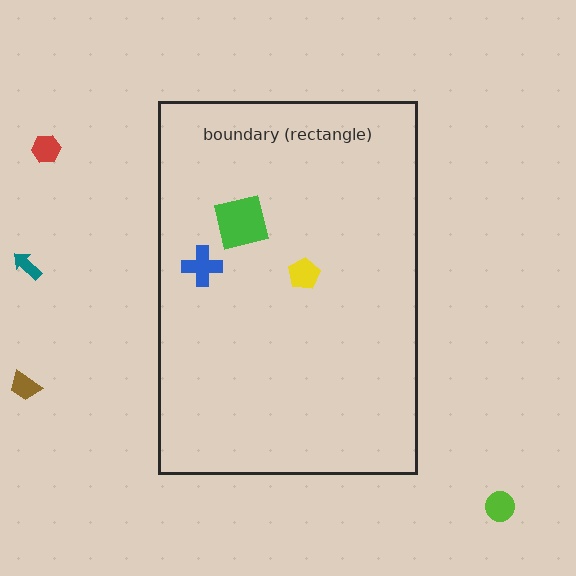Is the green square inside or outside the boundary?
Inside.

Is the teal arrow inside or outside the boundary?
Outside.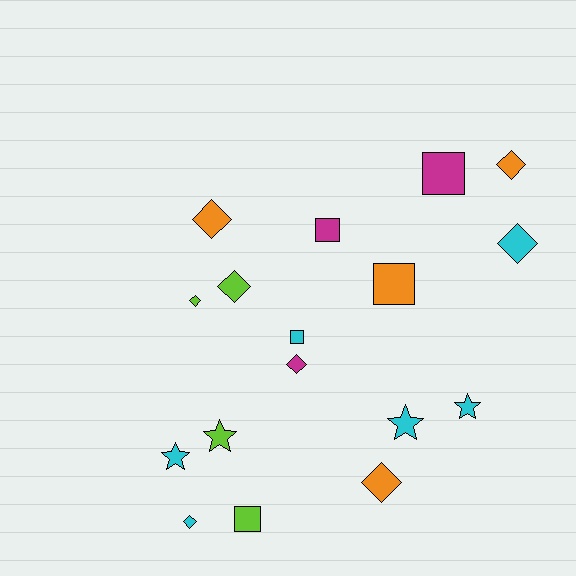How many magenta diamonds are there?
There is 1 magenta diamond.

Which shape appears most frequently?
Diamond, with 8 objects.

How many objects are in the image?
There are 17 objects.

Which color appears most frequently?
Cyan, with 6 objects.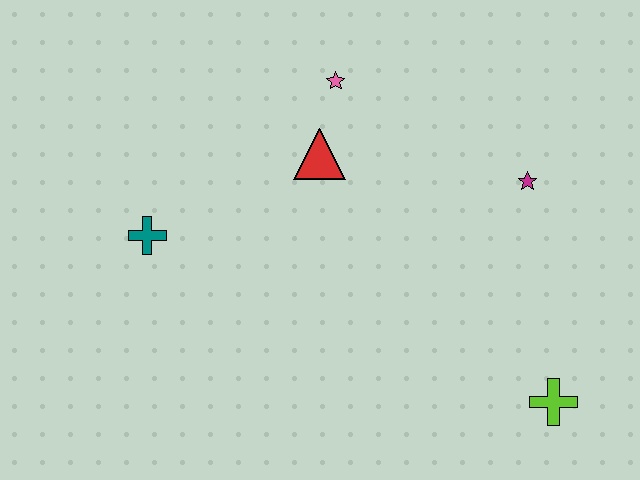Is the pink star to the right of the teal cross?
Yes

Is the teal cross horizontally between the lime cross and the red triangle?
No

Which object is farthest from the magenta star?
The teal cross is farthest from the magenta star.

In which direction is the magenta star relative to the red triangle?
The magenta star is to the right of the red triangle.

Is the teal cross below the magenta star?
Yes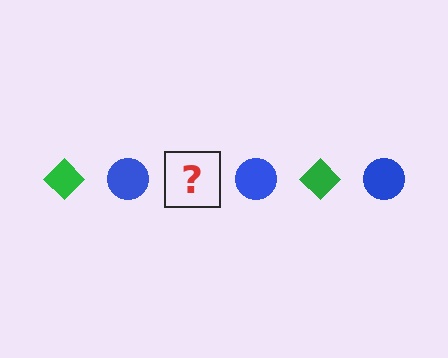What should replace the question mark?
The question mark should be replaced with a green diamond.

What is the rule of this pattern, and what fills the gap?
The rule is that the pattern alternates between green diamond and blue circle. The gap should be filled with a green diamond.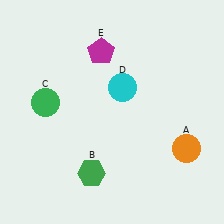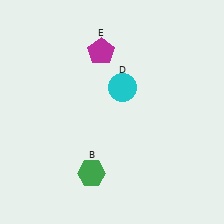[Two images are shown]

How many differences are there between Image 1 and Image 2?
There are 2 differences between the two images.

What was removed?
The green circle (C), the orange circle (A) were removed in Image 2.